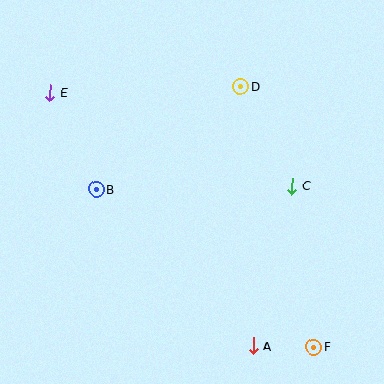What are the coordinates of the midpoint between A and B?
The midpoint between A and B is at (175, 268).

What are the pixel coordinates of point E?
Point E is at (50, 93).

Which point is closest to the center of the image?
Point B at (96, 189) is closest to the center.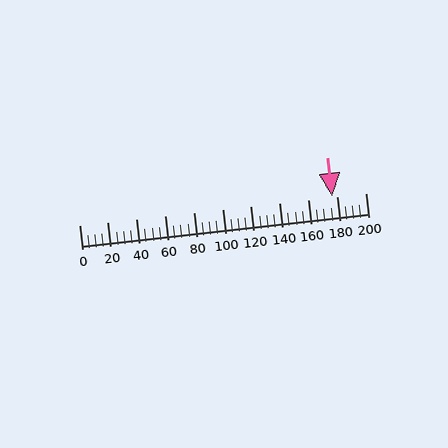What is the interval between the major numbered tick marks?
The major tick marks are spaced 20 units apart.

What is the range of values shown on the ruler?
The ruler shows values from 0 to 200.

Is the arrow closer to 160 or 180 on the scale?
The arrow is closer to 180.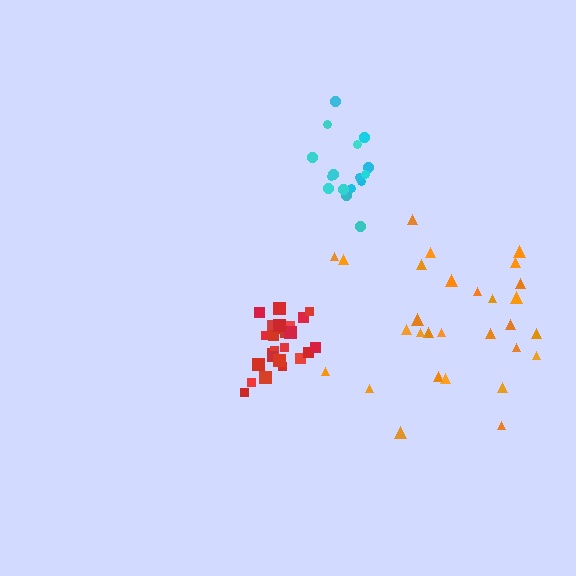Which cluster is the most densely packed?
Red.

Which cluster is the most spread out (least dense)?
Orange.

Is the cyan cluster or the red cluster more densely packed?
Red.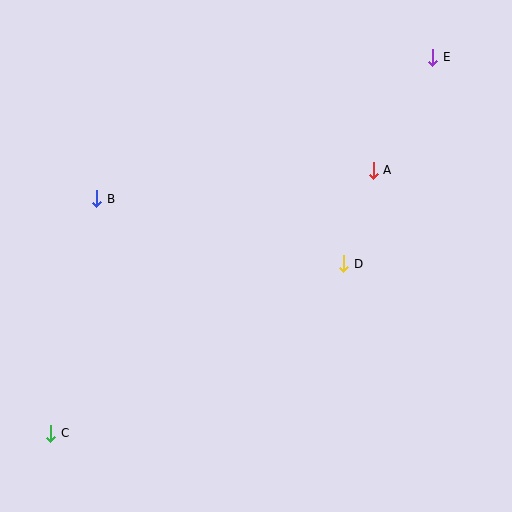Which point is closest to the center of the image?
Point D at (344, 264) is closest to the center.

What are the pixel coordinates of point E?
Point E is at (433, 57).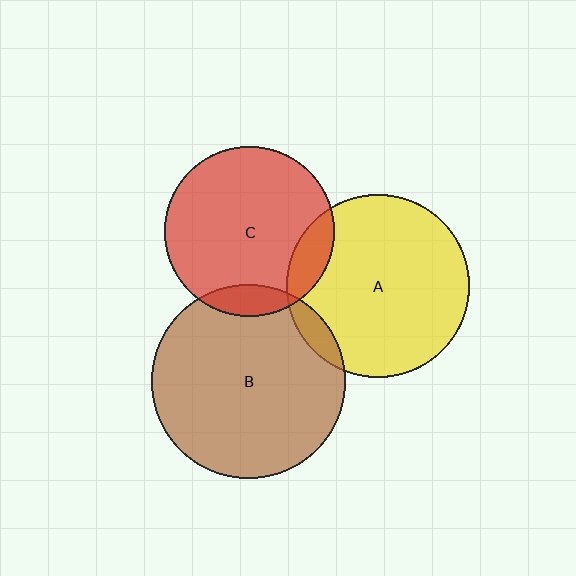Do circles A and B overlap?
Yes.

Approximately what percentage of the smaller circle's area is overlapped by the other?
Approximately 5%.